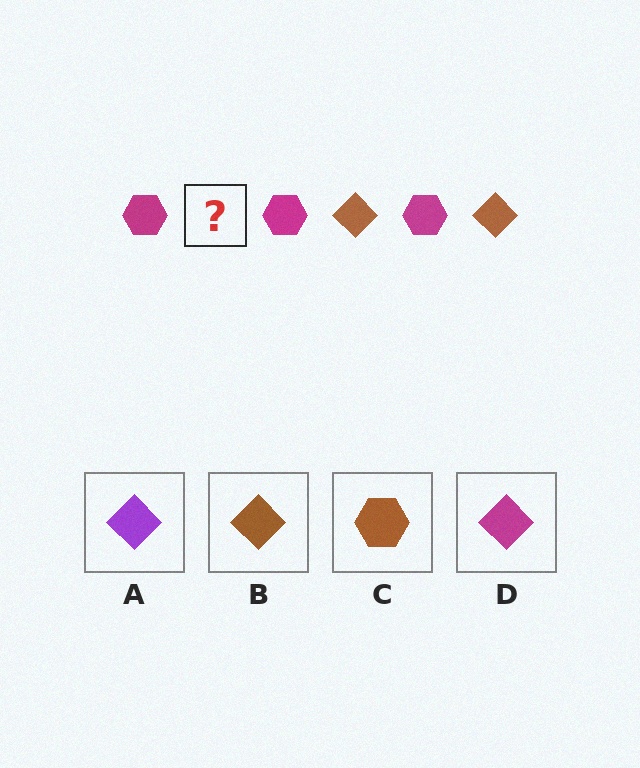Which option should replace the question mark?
Option B.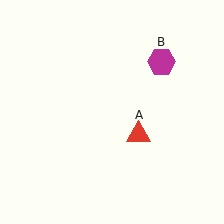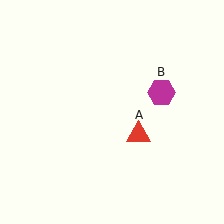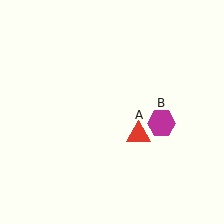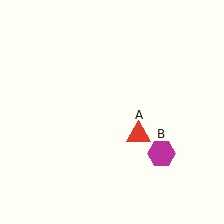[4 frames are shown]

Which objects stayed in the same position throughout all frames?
Red triangle (object A) remained stationary.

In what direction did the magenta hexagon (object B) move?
The magenta hexagon (object B) moved down.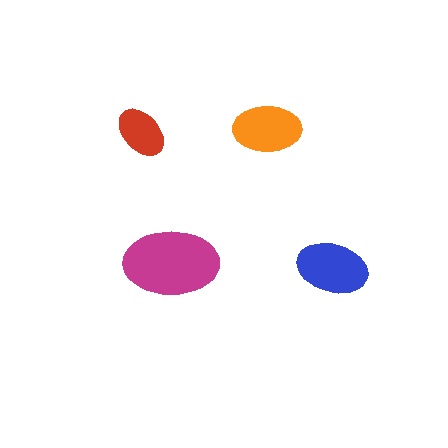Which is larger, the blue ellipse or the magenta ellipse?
The magenta one.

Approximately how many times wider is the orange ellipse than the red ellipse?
About 1.5 times wider.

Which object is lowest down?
The blue ellipse is bottommost.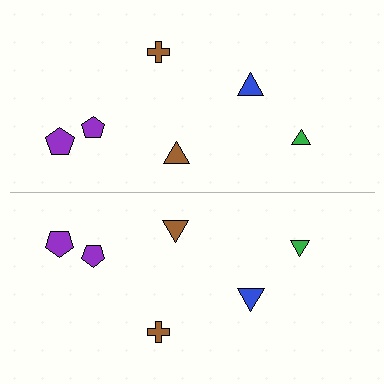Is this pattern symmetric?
Yes, this pattern has bilateral (reflection) symmetry.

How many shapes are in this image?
There are 12 shapes in this image.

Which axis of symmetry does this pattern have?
The pattern has a horizontal axis of symmetry running through the center of the image.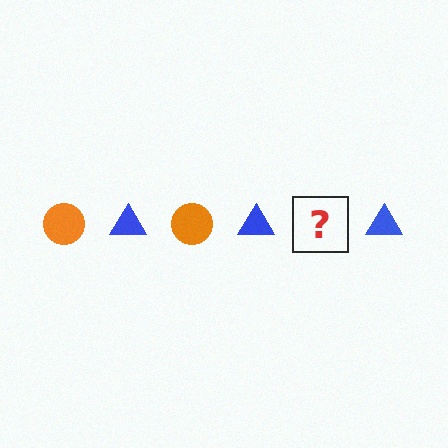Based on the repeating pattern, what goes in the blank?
The blank should be an orange circle.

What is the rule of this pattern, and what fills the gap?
The rule is that the pattern alternates between orange circle and blue triangle. The gap should be filled with an orange circle.